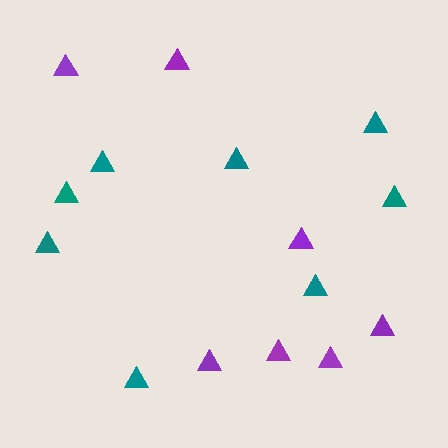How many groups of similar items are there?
There are 2 groups: one group of teal triangles (8) and one group of purple triangles (7).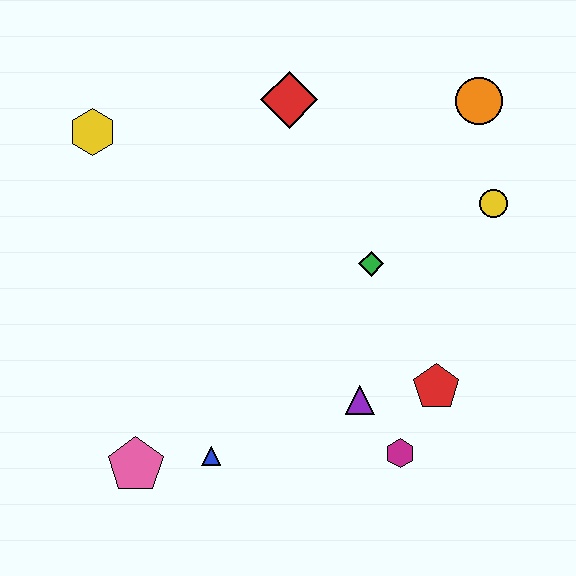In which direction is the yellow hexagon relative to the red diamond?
The yellow hexagon is to the left of the red diamond.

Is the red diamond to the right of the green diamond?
No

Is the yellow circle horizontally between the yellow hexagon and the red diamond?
No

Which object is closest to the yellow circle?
The orange circle is closest to the yellow circle.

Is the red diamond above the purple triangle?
Yes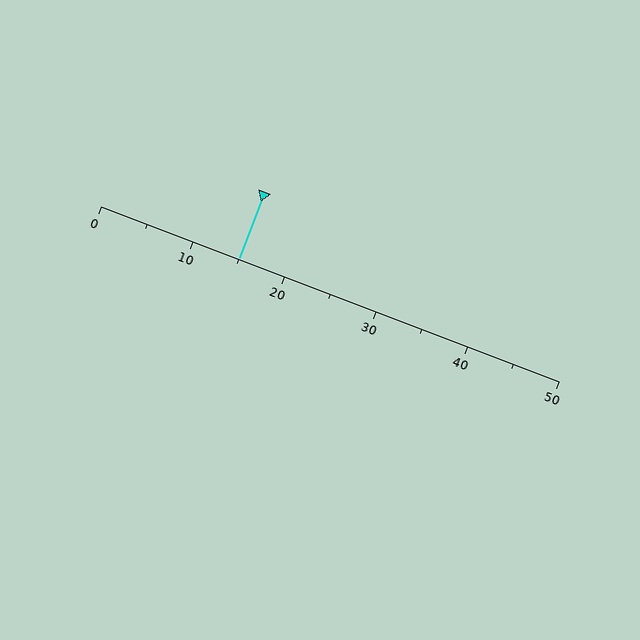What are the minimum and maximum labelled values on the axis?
The axis runs from 0 to 50.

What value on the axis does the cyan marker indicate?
The marker indicates approximately 15.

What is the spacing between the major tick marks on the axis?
The major ticks are spaced 10 apart.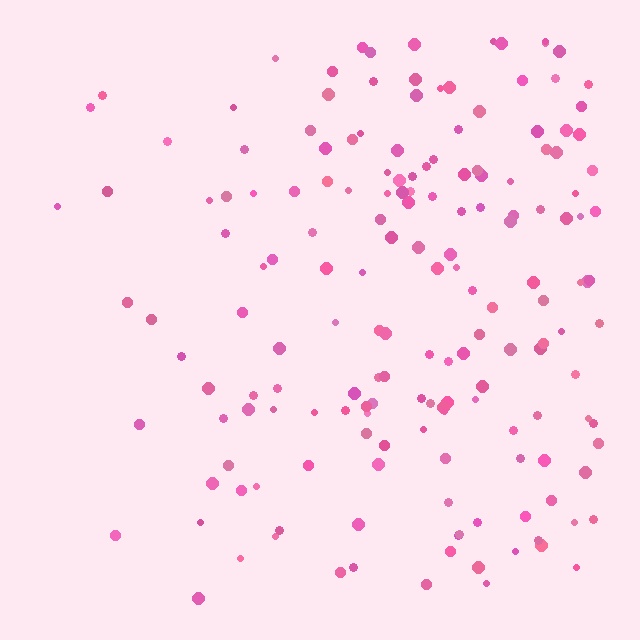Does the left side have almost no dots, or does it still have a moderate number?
Still a moderate number, just noticeably fewer than the right.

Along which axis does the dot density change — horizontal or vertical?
Horizontal.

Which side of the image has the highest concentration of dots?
The right.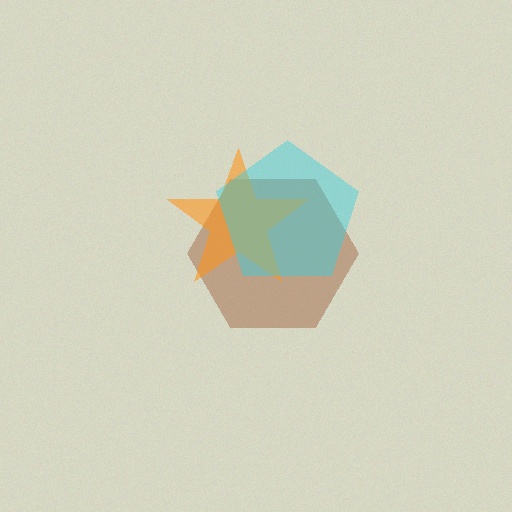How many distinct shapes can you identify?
There are 3 distinct shapes: a brown hexagon, an orange star, a cyan pentagon.